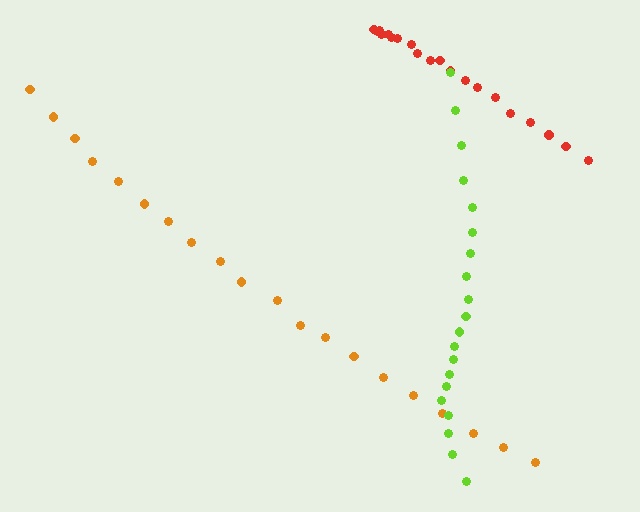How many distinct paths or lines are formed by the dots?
There are 3 distinct paths.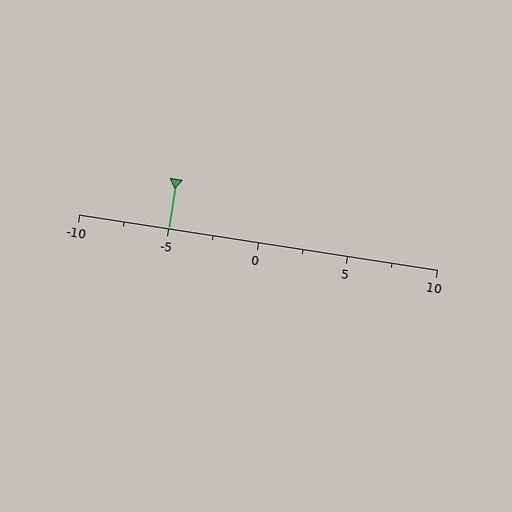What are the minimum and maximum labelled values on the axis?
The axis runs from -10 to 10.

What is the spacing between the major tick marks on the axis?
The major ticks are spaced 5 apart.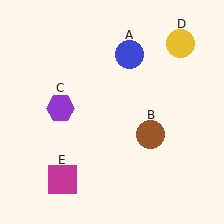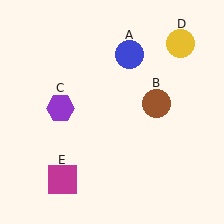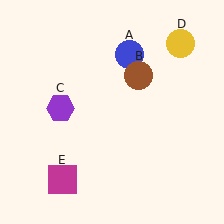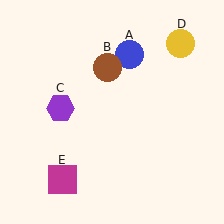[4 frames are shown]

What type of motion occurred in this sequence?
The brown circle (object B) rotated counterclockwise around the center of the scene.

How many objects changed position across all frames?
1 object changed position: brown circle (object B).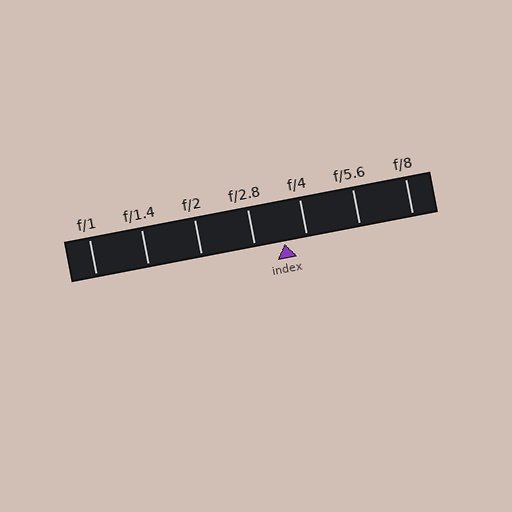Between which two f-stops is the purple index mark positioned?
The index mark is between f/2.8 and f/4.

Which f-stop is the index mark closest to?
The index mark is closest to f/4.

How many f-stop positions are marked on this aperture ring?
There are 7 f-stop positions marked.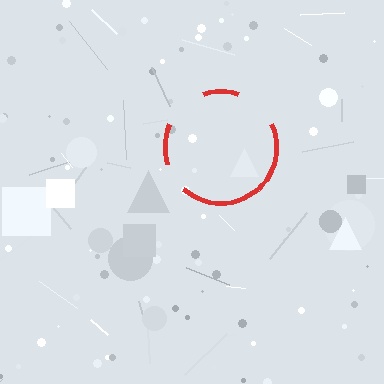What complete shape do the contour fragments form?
The contour fragments form a circle.